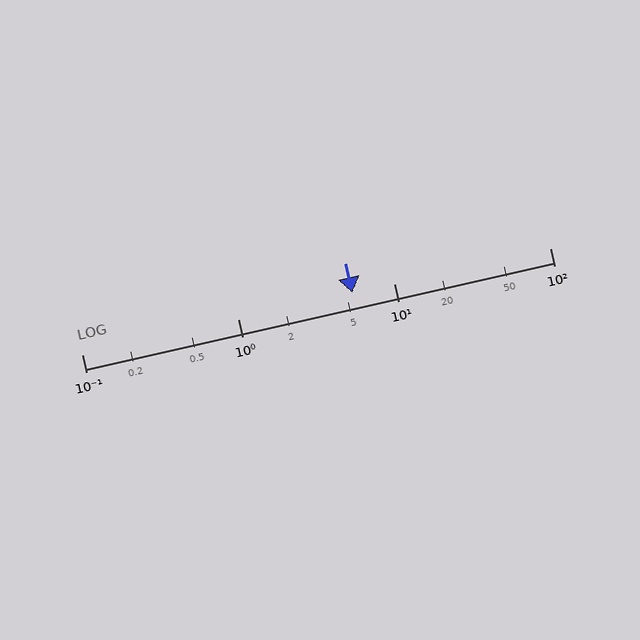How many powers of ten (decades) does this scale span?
The scale spans 3 decades, from 0.1 to 100.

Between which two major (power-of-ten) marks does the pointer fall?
The pointer is between 1 and 10.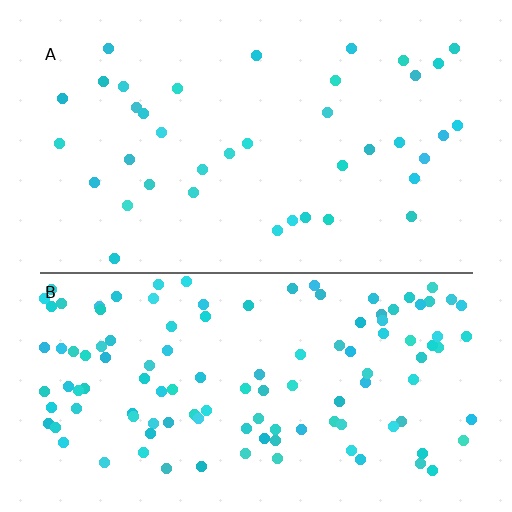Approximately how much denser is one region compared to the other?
Approximately 3.1× — region B over region A.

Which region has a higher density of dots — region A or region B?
B (the bottom).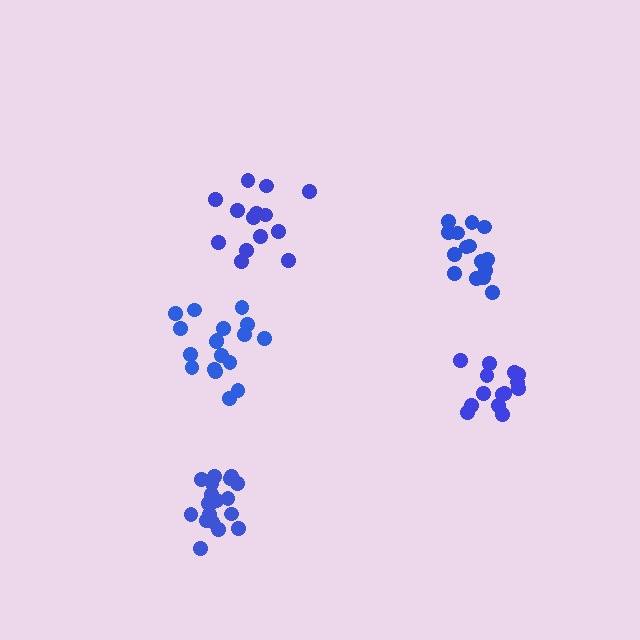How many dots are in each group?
Group 1: 18 dots, Group 2: 14 dots, Group 3: 15 dots, Group 4: 19 dots, Group 5: 14 dots (80 total).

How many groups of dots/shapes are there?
There are 5 groups.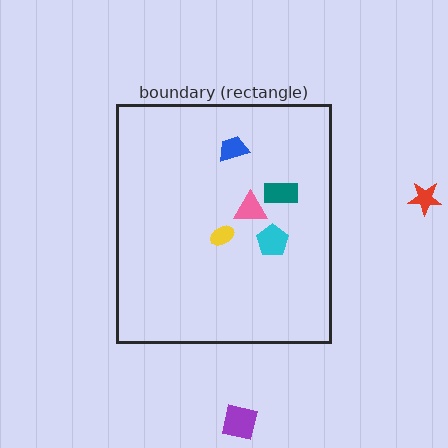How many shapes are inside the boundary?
5 inside, 2 outside.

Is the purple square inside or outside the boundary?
Outside.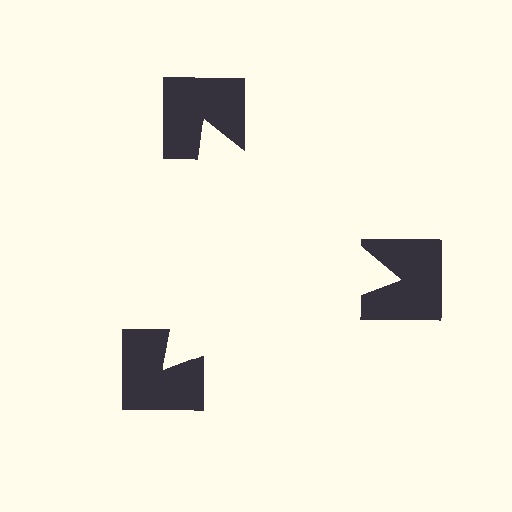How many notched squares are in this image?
There are 3 — one at each vertex of the illusory triangle.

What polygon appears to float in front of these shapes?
An illusory triangle — its edges are inferred from the aligned wedge cuts in the notched squares, not physically drawn.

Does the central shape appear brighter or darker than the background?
It typically appears slightly brighter than the background, even though no actual brightness change is drawn.